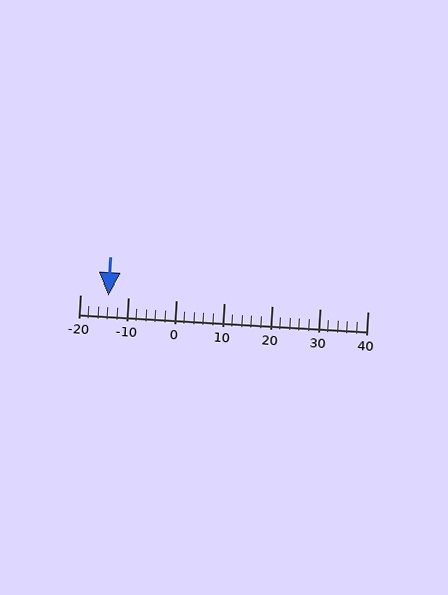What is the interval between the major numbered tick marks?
The major tick marks are spaced 10 units apart.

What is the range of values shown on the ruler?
The ruler shows values from -20 to 40.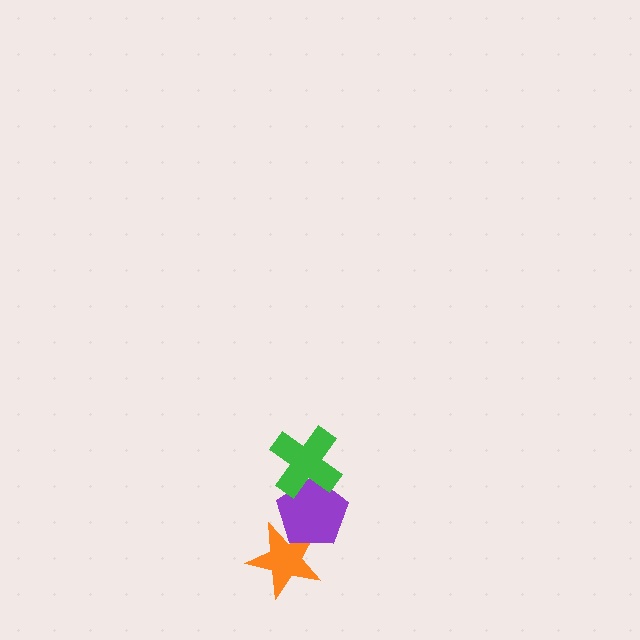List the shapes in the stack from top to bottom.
From top to bottom: the green cross, the purple pentagon, the orange star.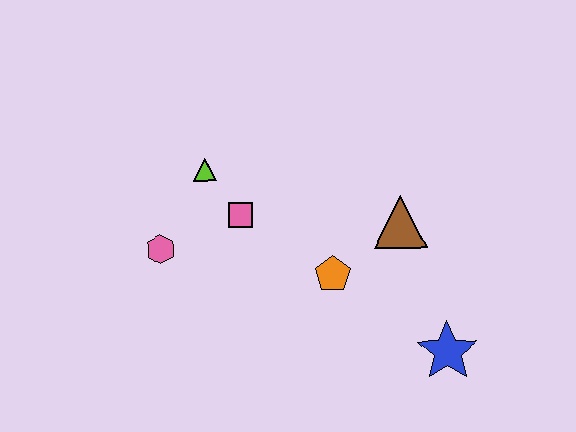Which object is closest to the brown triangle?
The orange pentagon is closest to the brown triangle.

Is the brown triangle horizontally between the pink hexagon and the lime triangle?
No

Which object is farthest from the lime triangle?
The blue star is farthest from the lime triangle.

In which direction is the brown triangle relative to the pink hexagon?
The brown triangle is to the right of the pink hexagon.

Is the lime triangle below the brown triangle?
No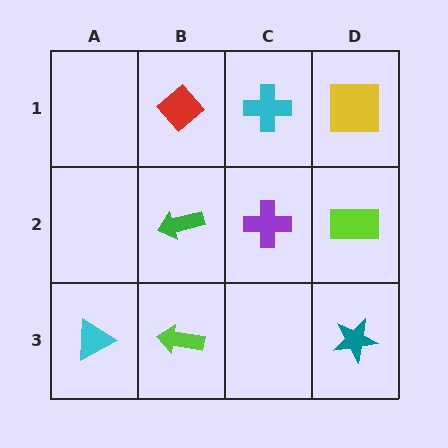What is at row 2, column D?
A lime rectangle.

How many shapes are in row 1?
3 shapes.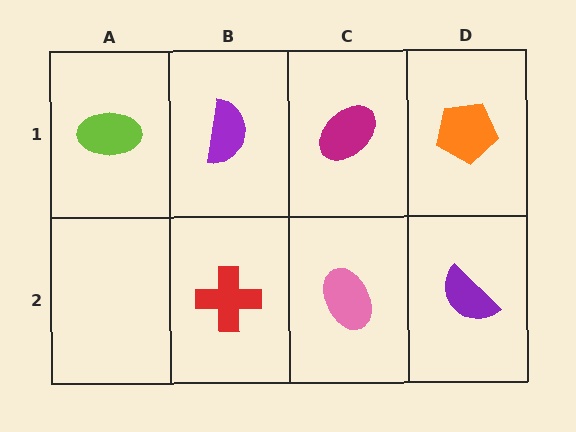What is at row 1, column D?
An orange pentagon.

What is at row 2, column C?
A pink ellipse.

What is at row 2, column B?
A red cross.